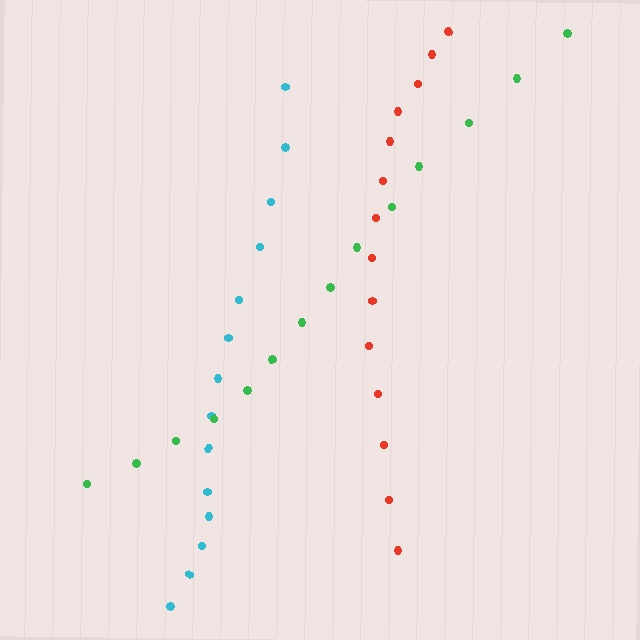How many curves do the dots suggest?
There are 3 distinct paths.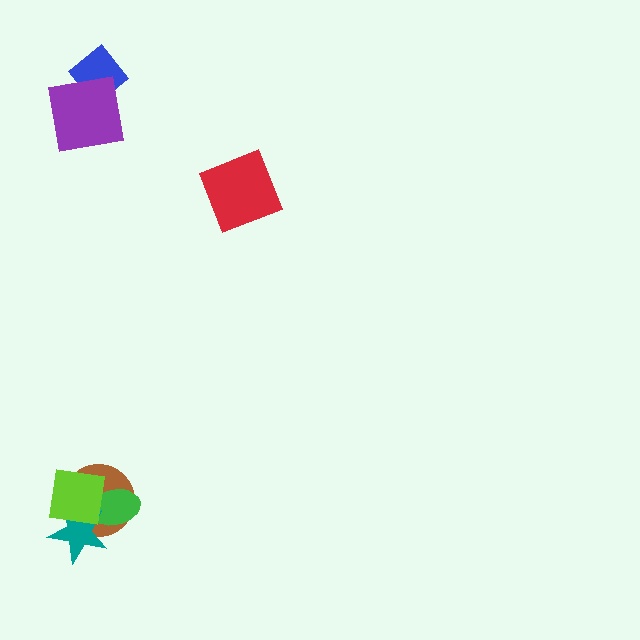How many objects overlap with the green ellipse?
3 objects overlap with the green ellipse.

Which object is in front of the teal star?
The lime square is in front of the teal star.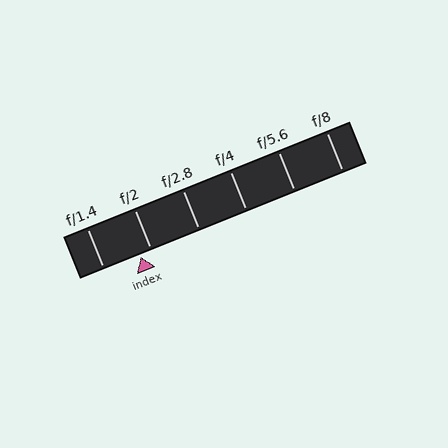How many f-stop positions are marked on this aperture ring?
There are 6 f-stop positions marked.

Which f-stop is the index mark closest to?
The index mark is closest to f/2.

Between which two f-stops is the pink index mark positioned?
The index mark is between f/1.4 and f/2.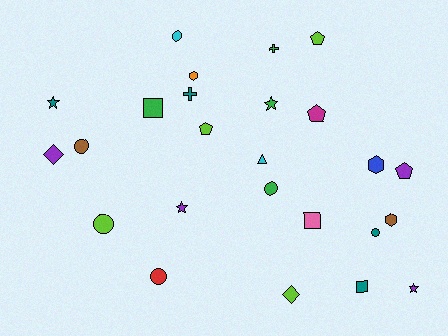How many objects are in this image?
There are 25 objects.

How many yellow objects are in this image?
There are no yellow objects.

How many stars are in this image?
There are 4 stars.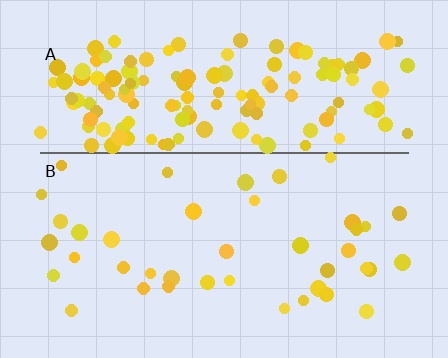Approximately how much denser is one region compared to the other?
Approximately 3.9× — region A over region B.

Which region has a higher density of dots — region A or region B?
A (the top).